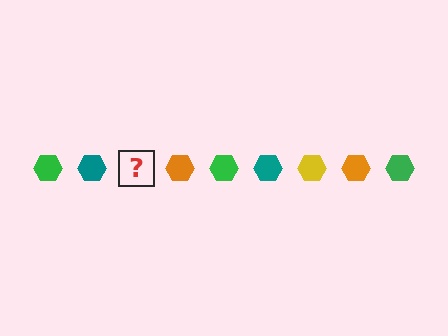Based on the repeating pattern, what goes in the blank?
The blank should be a yellow hexagon.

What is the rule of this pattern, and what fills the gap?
The rule is that the pattern cycles through green, teal, yellow, orange hexagons. The gap should be filled with a yellow hexagon.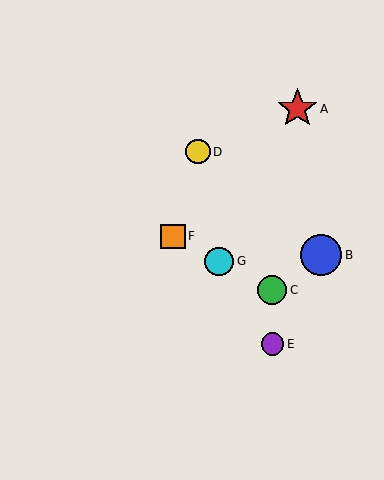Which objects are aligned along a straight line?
Objects C, F, G are aligned along a straight line.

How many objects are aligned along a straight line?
3 objects (C, F, G) are aligned along a straight line.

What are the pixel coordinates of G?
Object G is at (219, 261).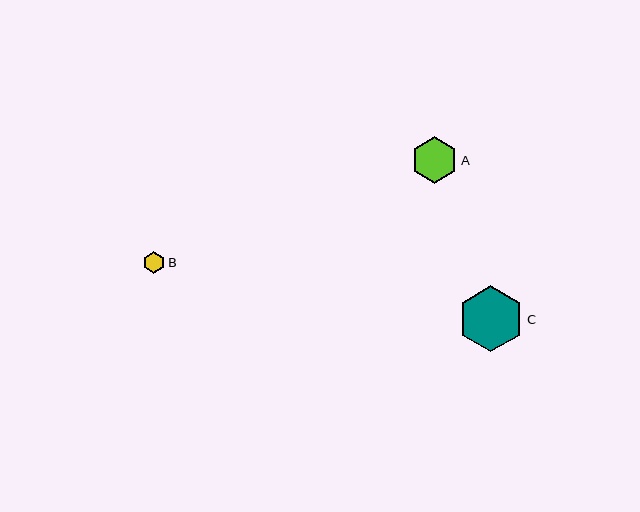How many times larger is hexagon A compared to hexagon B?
Hexagon A is approximately 2.2 times the size of hexagon B.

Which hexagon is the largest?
Hexagon C is the largest with a size of approximately 66 pixels.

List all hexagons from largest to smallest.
From largest to smallest: C, A, B.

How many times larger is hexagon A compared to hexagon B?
Hexagon A is approximately 2.2 times the size of hexagon B.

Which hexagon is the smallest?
Hexagon B is the smallest with a size of approximately 22 pixels.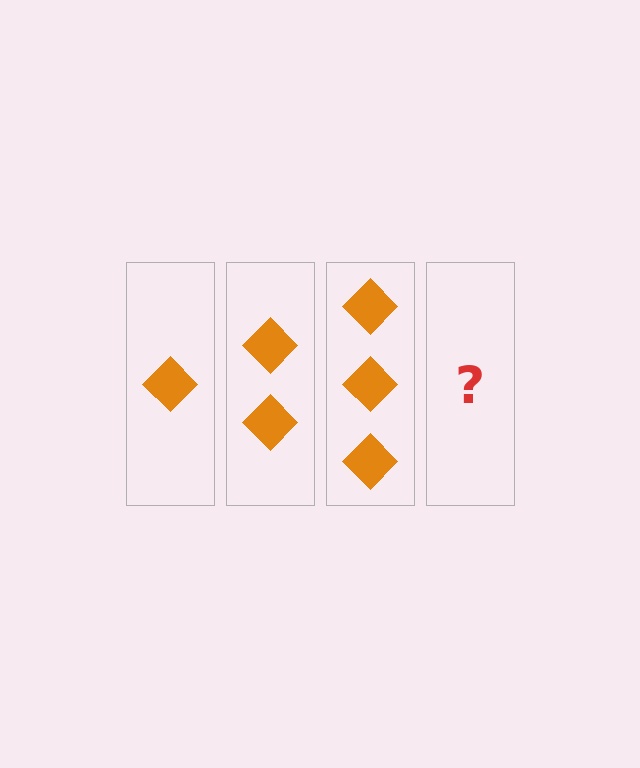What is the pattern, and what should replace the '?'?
The pattern is that each step adds one more diamond. The '?' should be 4 diamonds.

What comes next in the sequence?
The next element should be 4 diamonds.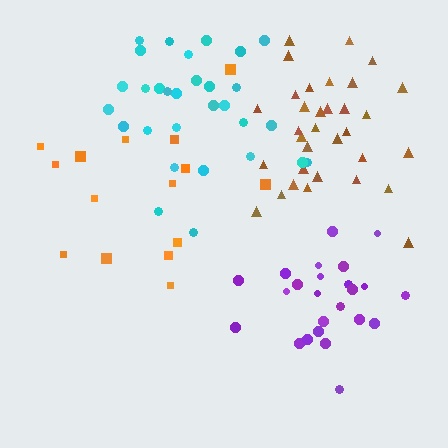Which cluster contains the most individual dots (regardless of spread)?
Brown (33).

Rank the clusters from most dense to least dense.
purple, brown, cyan, orange.